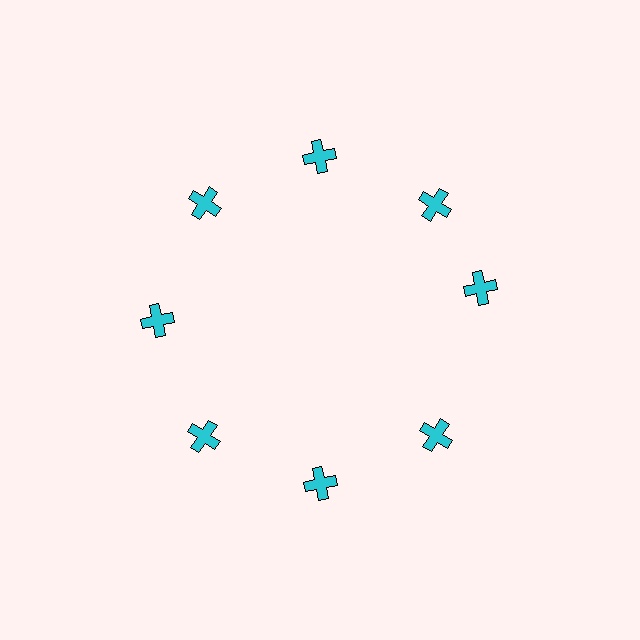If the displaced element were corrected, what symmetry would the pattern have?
It would have 8-fold rotational symmetry — the pattern would map onto itself every 45 degrees.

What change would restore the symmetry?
The symmetry would be restored by rotating it back into even spacing with its neighbors so that all 8 crosses sit at equal angles and equal distance from the center.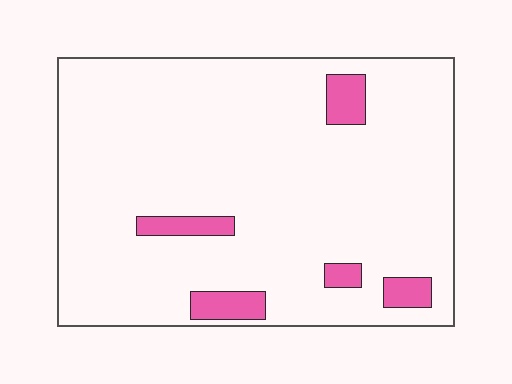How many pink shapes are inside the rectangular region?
5.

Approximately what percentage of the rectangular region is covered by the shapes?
Approximately 10%.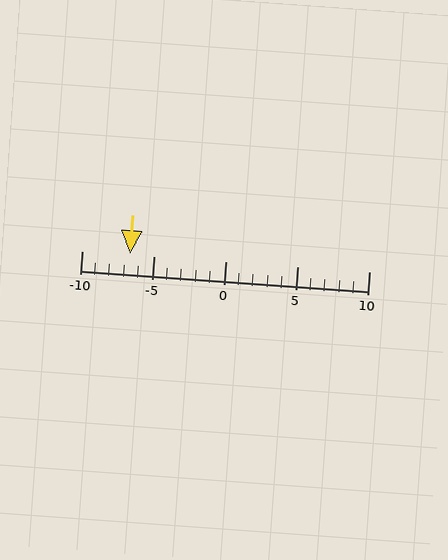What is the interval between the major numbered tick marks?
The major tick marks are spaced 5 units apart.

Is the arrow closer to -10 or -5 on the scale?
The arrow is closer to -5.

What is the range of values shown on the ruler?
The ruler shows values from -10 to 10.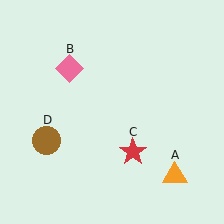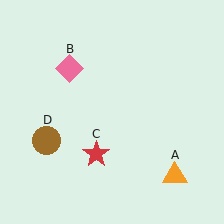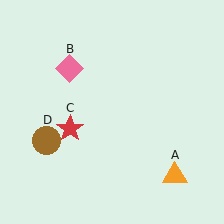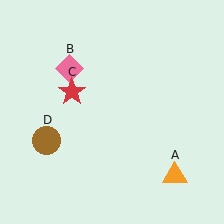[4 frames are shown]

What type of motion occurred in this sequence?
The red star (object C) rotated clockwise around the center of the scene.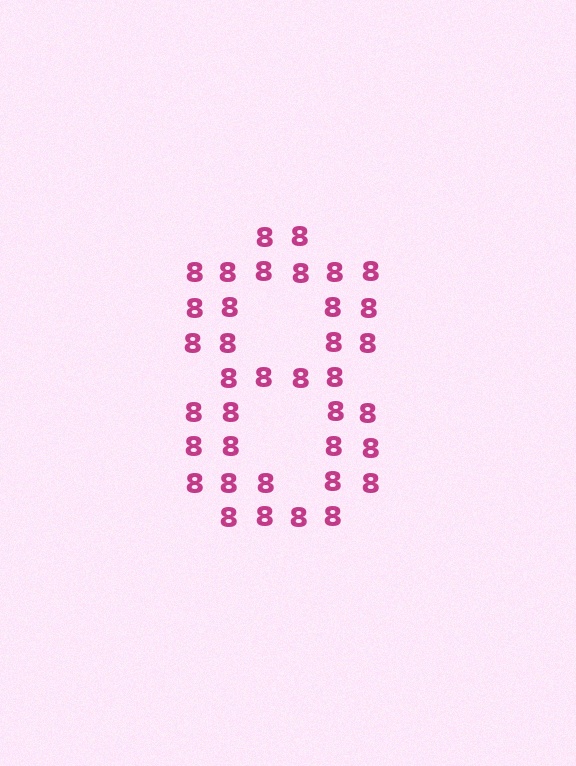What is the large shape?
The large shape is the digit 8.